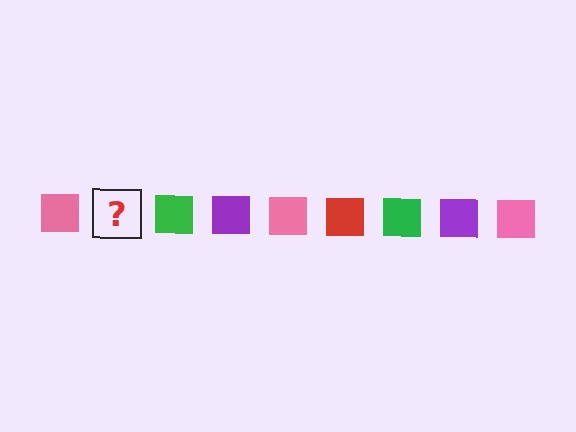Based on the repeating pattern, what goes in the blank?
The blank should be a red square.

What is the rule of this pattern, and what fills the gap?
The rule is that the pattern cycles through pink, red, green, purple squares. The gap should be filled with a red square.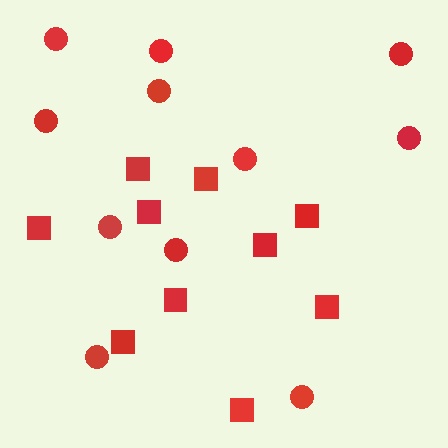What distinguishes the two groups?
There are 2 groups: one group of squares (10) and one group of circles (11).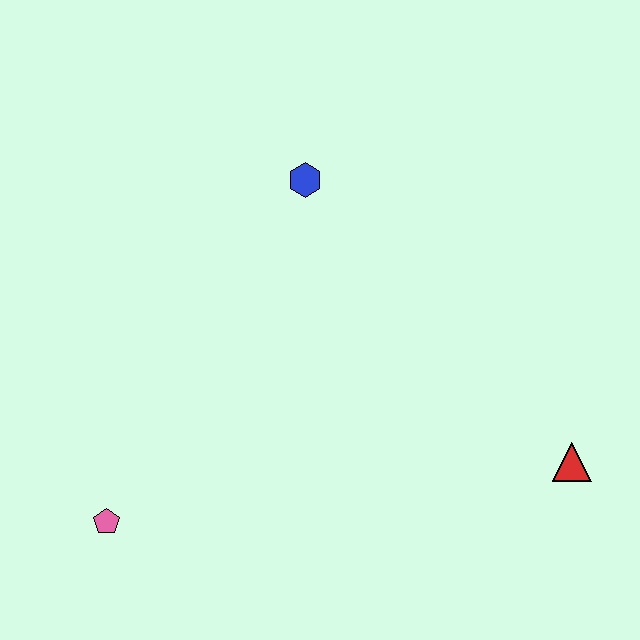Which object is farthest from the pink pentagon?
The red triangle is farthest from the pink pentagon.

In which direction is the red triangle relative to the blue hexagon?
The red triangle is below the blue hexagon.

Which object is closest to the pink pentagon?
The blue hexagon is closest to the pink pentagon.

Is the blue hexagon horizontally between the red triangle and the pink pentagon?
Yes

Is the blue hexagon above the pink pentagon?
Yes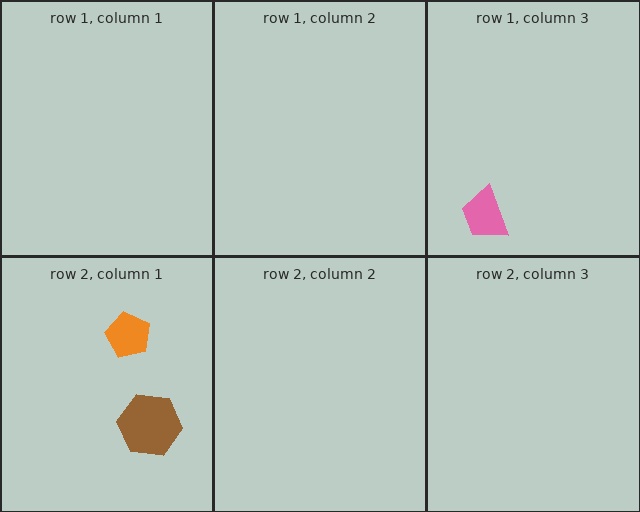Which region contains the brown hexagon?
The row 2, column 1 region.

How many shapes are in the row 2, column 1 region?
2.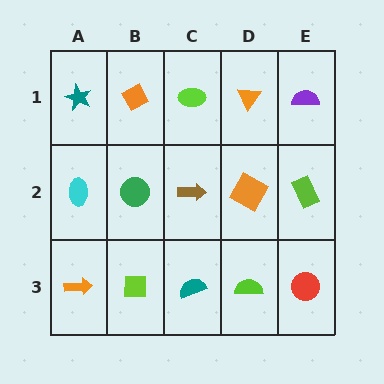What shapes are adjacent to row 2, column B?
An orange diamond (row 1, column B), a lime square (row 3, column B), a cyan ellipse (row 2, column A), a brown arrow (row 2, column C).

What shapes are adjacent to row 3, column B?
A green circle (row 2, column B), an orange arrow (row 3, column A), a teal semicircle (row 3, column C).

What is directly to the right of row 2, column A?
A green circle.